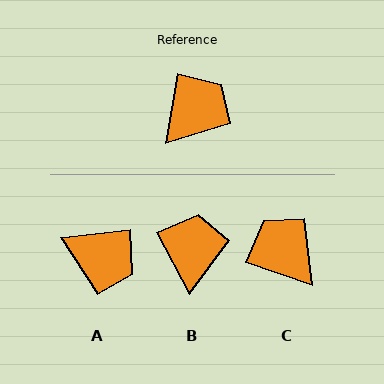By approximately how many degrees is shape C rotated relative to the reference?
Approximately 81 degrees counter-clockwise.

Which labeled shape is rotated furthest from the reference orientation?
C, about 81 degrees away.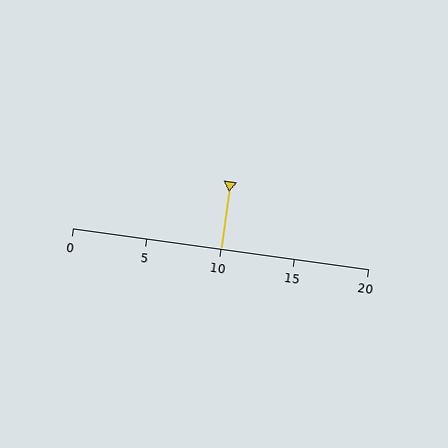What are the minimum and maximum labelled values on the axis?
The axis runs from 0 to 20.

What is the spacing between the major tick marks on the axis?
The major ticks are spaced 5 apart.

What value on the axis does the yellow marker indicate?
The marker indicates approximately 10.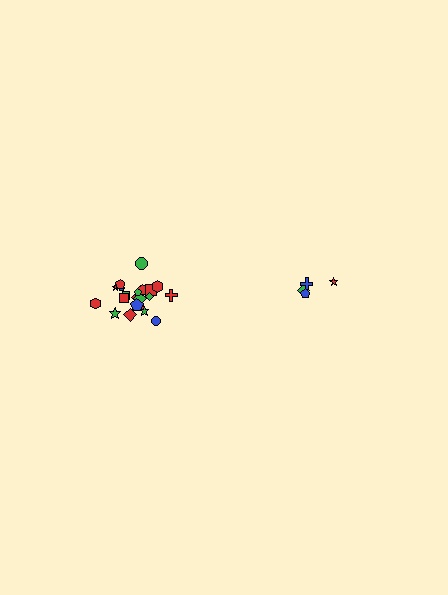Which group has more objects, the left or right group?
The left group.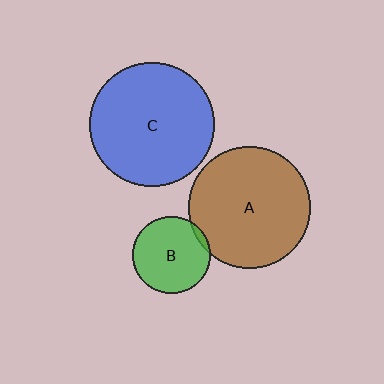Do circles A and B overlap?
Yes.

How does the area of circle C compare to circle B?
Approximately 2.6 times.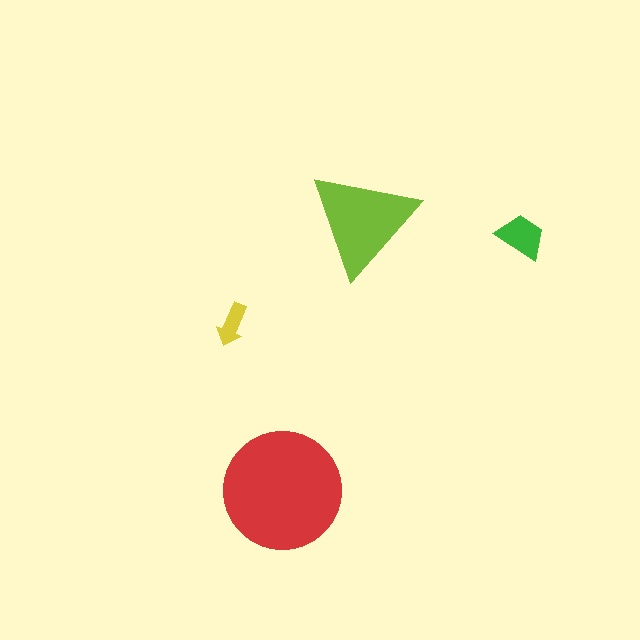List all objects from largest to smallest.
The red circle, the lime triangle, the green trapezoid, the yellow arrow.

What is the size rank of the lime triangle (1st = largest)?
2nd.